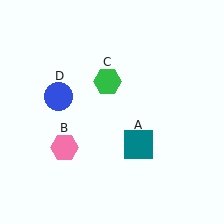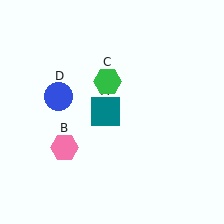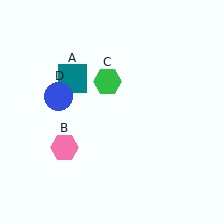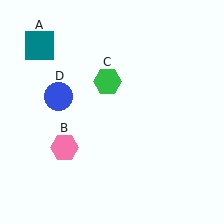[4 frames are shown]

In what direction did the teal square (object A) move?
The teal square (object A) moved up and to the left.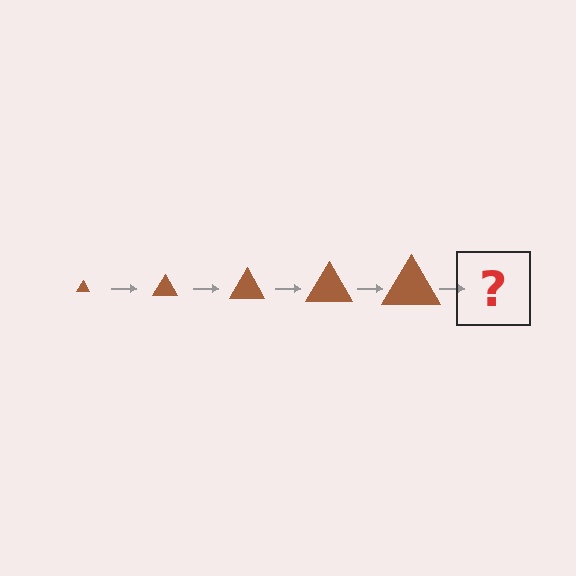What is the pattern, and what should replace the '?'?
The pattern is that the triangle gets progressively larger each step. The '?' should be a brown triangle, larger than the previous one.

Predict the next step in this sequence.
The next step is a brown triangle, larger than the previous one.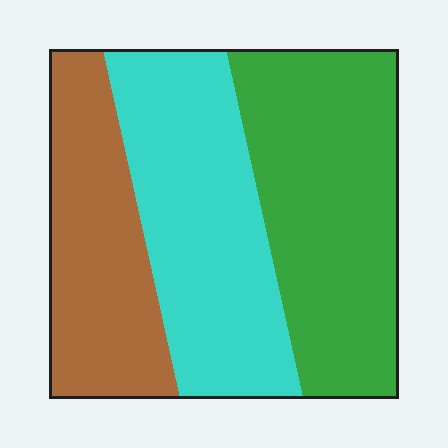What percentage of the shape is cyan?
Cyan takes up between a quarter and a half of the shape.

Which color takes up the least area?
Brown, at roughly 25%.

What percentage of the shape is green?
Green covers 38% of the shape.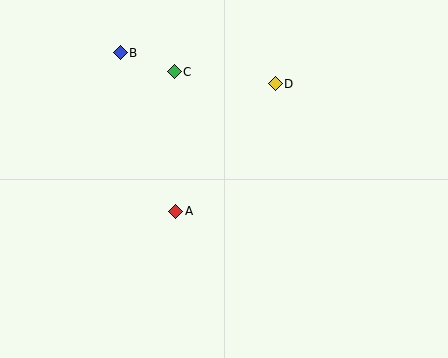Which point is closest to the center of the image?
Point A at (176, 211) is closest to the center.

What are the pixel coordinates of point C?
Point C is at (174, 72).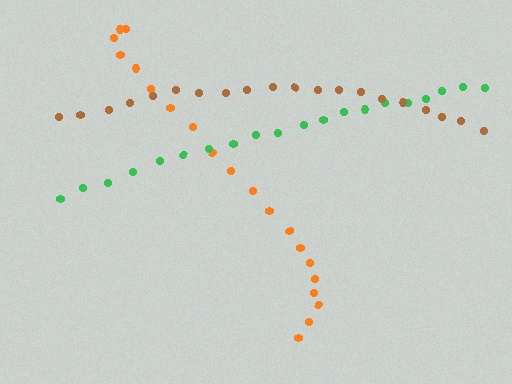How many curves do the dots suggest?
There are 3 distinct paths.